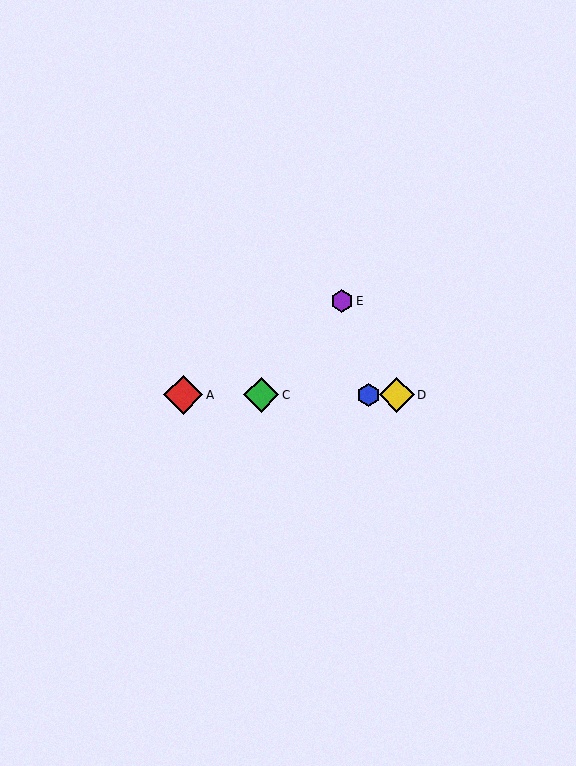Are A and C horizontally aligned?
Yes, both are at y≈395.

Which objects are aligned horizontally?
Objects A, B, C, D are aligned horizontally.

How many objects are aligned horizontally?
4 objects (A, B, C, D) are aligned horizontally.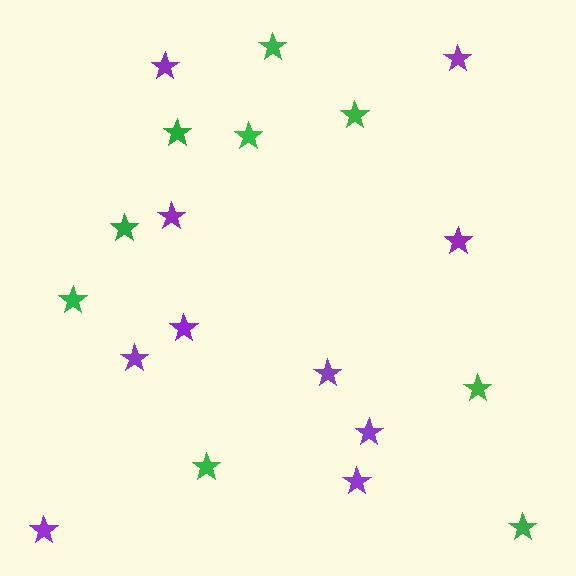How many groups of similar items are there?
There are 2 groups: one group of purple stars (10) and one group of green stars (9).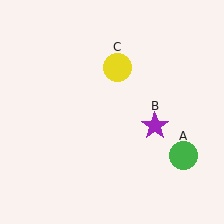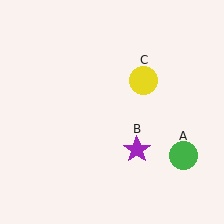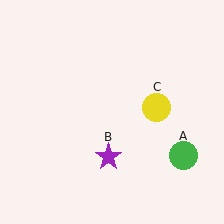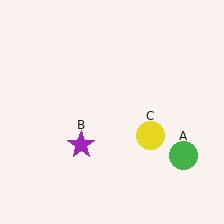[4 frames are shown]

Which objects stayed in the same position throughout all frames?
Green circle (object A) remained stationary.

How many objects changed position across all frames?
2 objects changed position: purple star (object B), yellow circle (object C).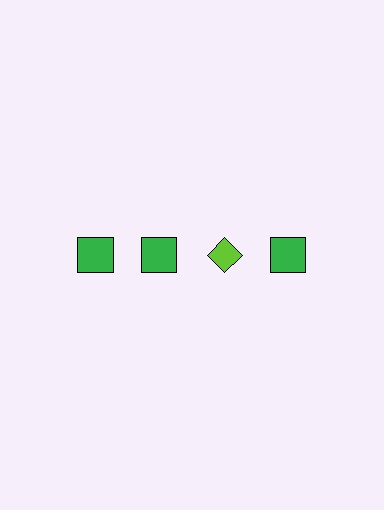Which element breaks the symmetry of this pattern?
The lime diamond in the top row, center column breaks the symmetry. All other shapes are green squares.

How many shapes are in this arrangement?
There are 4 shapes arranged in a grid pattern.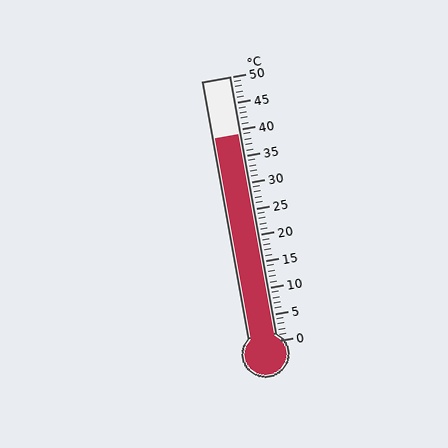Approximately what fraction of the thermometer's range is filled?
The thermometer is filled to approximately 80% of its range.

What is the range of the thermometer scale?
The thermometer scale ranges from 0°C to 50°C.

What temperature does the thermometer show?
The thermometer shows approximately 39°C.